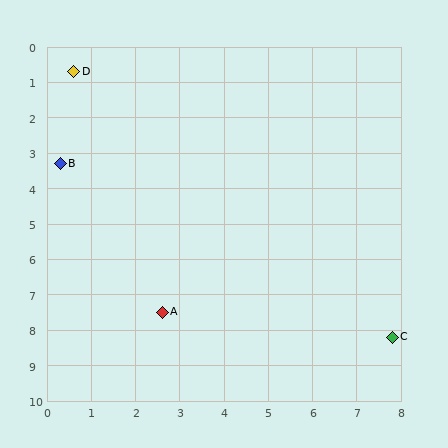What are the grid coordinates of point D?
Point D is at approximately (0.6, 0.7).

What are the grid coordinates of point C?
Point C is at approximately (7.8, 8.2).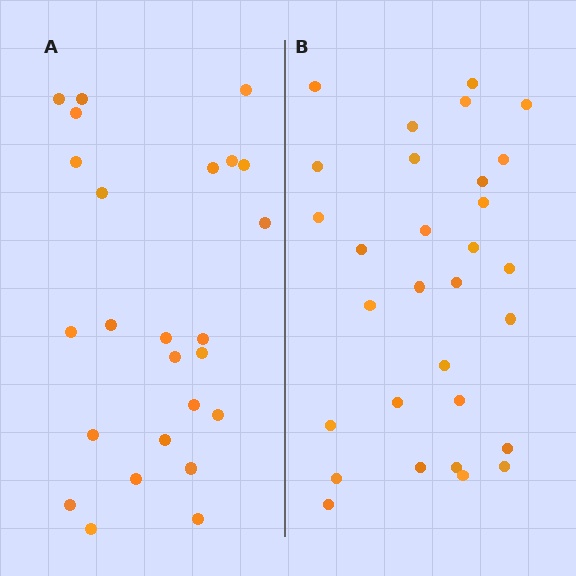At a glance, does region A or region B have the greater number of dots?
Region B (the right region) has more dots.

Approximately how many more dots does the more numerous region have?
Region B has about 5 more dots than region A.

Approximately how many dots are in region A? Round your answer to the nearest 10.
About 20 dots. (The exact count is 25, which rounds to 20.)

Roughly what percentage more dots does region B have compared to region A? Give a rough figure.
About 20% more.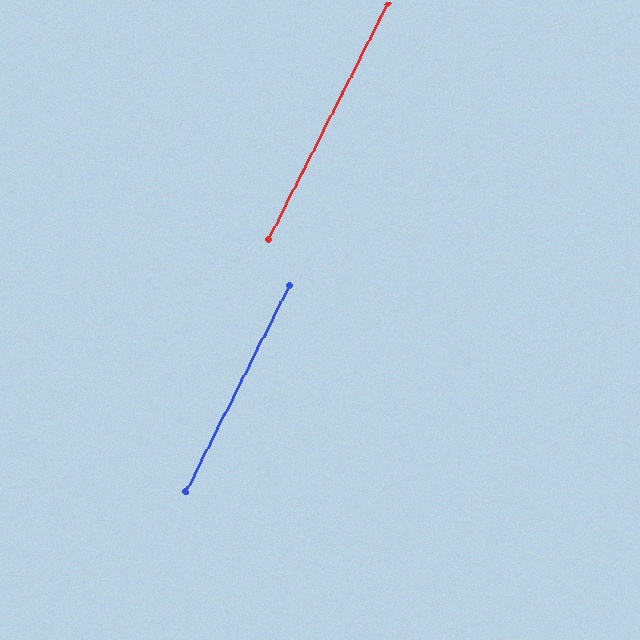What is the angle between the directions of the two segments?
Approximately 0 degrees.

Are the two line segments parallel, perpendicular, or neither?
Parallel — their directions differ by only 0.3°.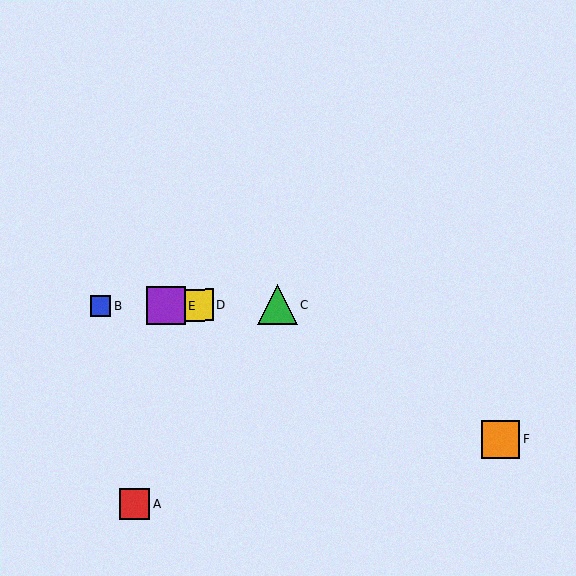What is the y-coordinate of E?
Object E is at y≈305.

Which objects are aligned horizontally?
Objects B, C, D, E are aligned horizontally.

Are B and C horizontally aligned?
Yes, both are at y≈306.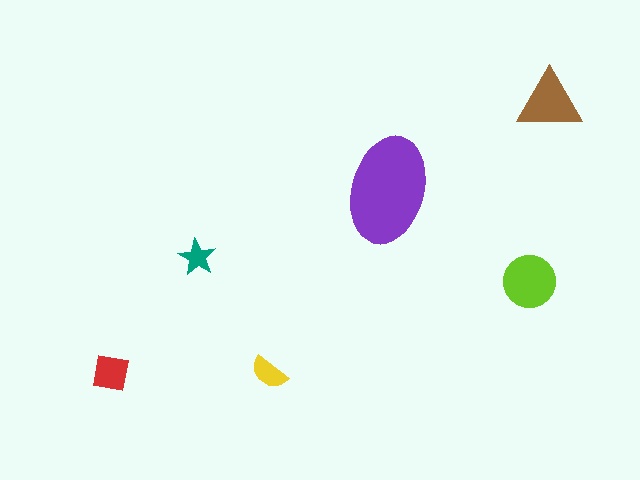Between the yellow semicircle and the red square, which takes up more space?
The red square.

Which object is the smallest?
The teal star.